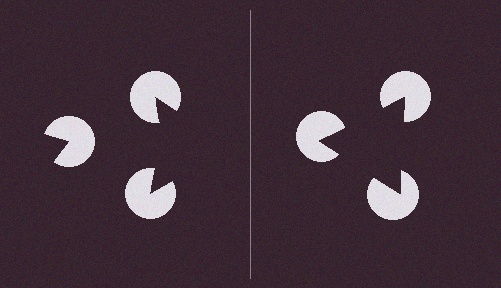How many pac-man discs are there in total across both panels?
6 — 3 on each side.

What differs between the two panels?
The pac-man discs are positioned identically on both sides; only the wedge orientations differ. On the right they align to a triangle; on the left they are misaligned.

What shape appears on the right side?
An illusory triangle.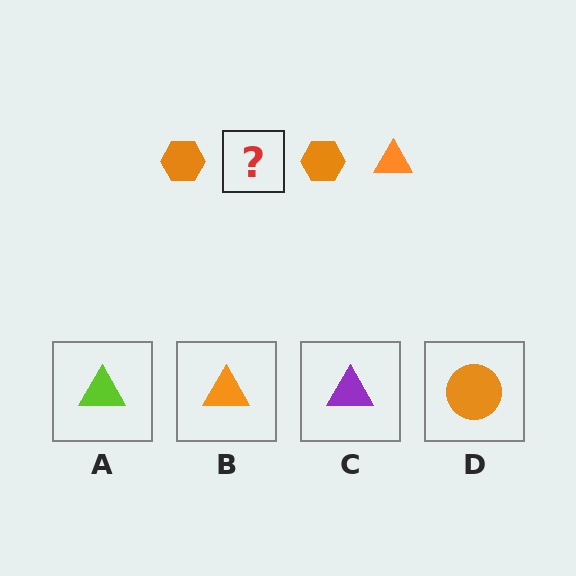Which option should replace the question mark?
Option B.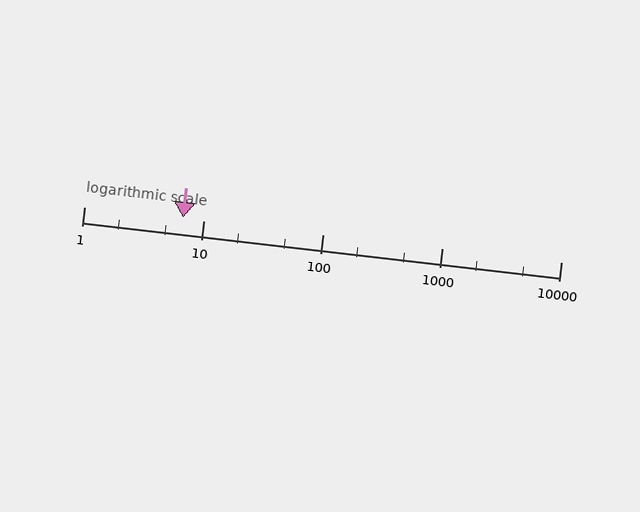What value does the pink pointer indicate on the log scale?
The pointer indicates approximately 6.7.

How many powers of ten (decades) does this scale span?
The scale spans 4 decades, from 1 to 10000.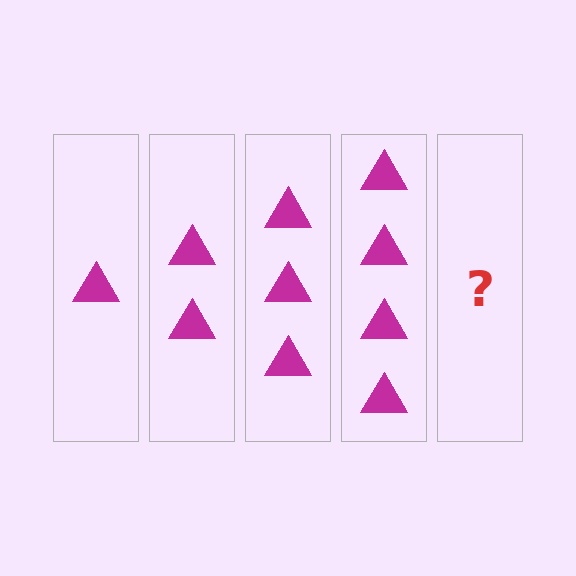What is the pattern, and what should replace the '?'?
The pattern is that each step adds one more triangle. The '?' should be 5 triangles.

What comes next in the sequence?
The next element should be 5 triangles.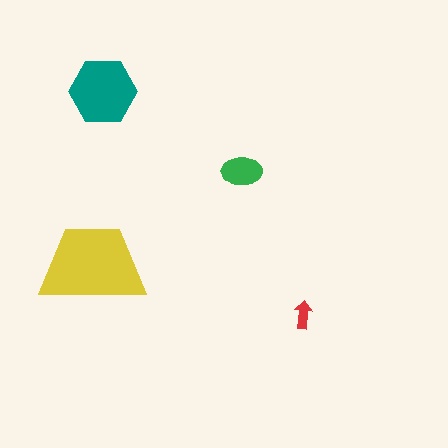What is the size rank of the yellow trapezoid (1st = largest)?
1st.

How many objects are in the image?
There are 4 objects in the image.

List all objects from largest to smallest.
The yellow trapezoid, the teal hexagon, the green ellipse, the red arrow.